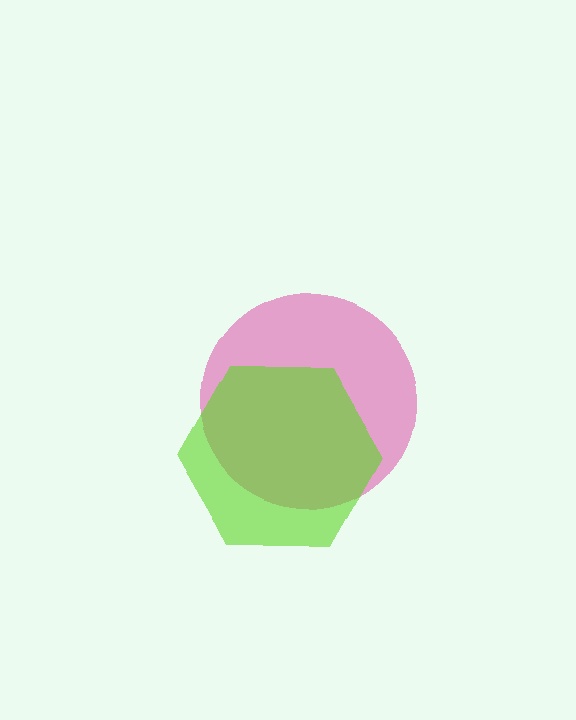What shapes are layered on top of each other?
The layered shapes are: a pink circle, a lime hexagon.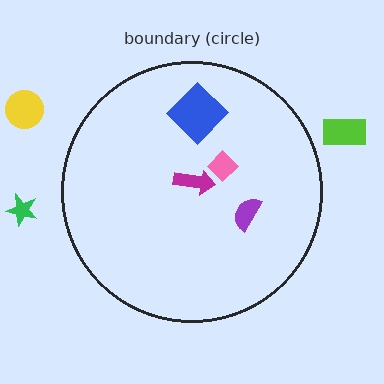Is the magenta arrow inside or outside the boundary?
Inside.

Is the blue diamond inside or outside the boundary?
Inside.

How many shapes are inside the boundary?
4 inside, 3 outside.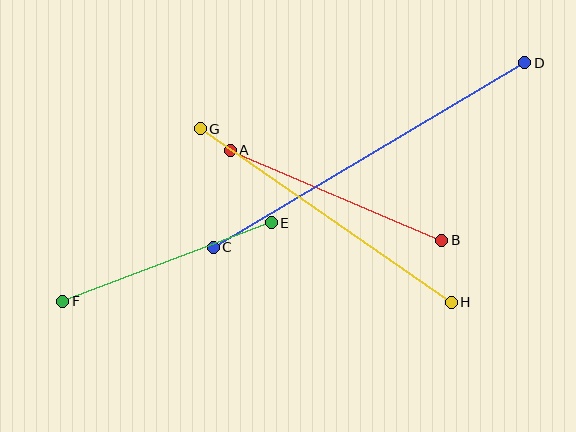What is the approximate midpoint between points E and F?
The midpoint is at approximately (167, 262) pixels.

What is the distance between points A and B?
The distance is approximately 230 pixels.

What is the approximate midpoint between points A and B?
The midpoint is at approximately (336, 195) pixels.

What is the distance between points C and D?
The distance is approximately 363 pixels.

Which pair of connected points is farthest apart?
Points C and D are farthest apart.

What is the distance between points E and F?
The distance is approximately 223 pixels.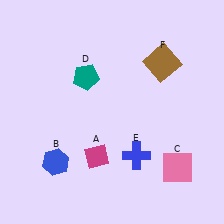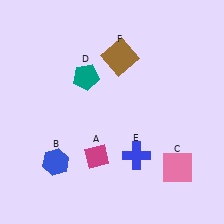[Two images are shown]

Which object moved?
The brown square (F) moved left.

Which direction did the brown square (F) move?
The brown square (F) moved left.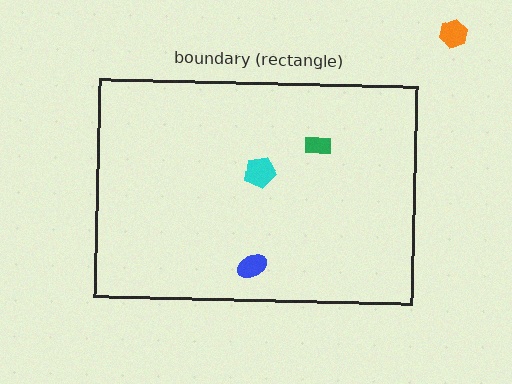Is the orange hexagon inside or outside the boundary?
Outside.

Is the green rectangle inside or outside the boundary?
Inside.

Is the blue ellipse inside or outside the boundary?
Inside.